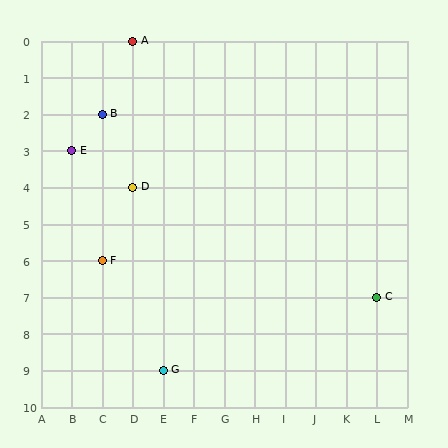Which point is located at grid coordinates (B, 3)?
Point E is at (B, 3).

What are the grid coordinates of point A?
Point A is at grid coordinates (D, 0).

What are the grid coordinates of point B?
Point B is at grid coordinates (C, 2).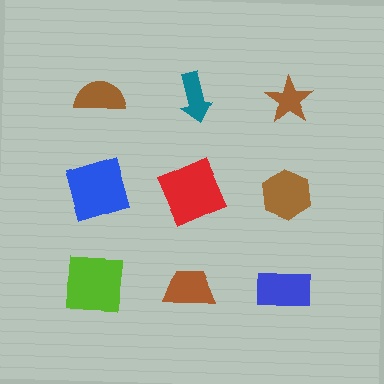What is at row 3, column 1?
A lime square.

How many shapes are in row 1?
3 shapes.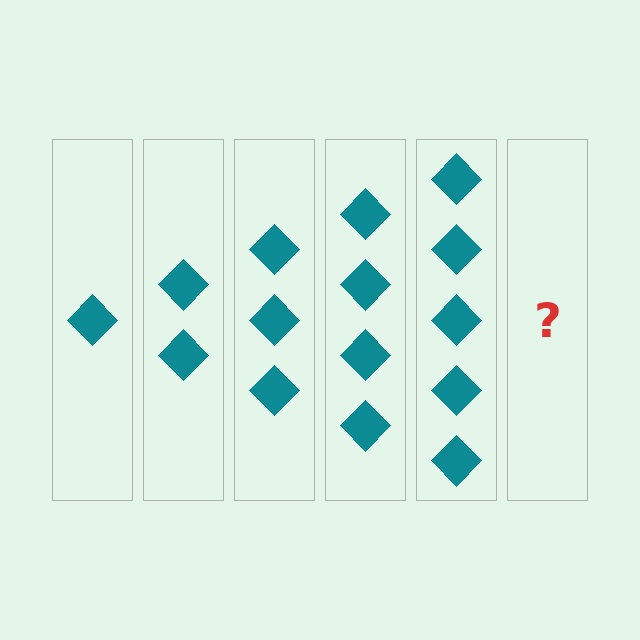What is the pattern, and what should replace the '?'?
The pattern is that each step adds one more diamond. The '?' should be 6 diamonds.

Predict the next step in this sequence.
The next step is 6 diamonds.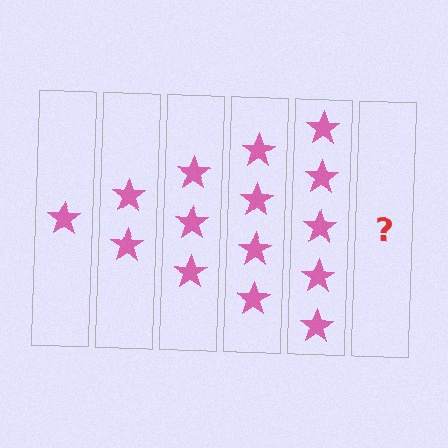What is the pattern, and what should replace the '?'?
The pattern is that each step adds one more star. The '?' should be 6 stars.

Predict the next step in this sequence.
The next step is 6 stars.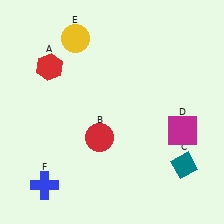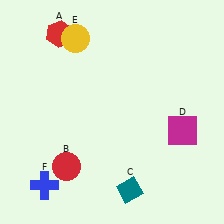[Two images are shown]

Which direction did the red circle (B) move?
The red circle (B) moved left.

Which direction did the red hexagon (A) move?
The red hexagon (A) moved up.